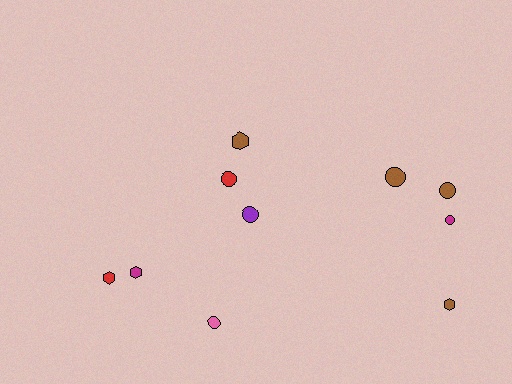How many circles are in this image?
There are 6 circles.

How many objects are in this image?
There are 10 objects.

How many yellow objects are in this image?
There are no yellow objects.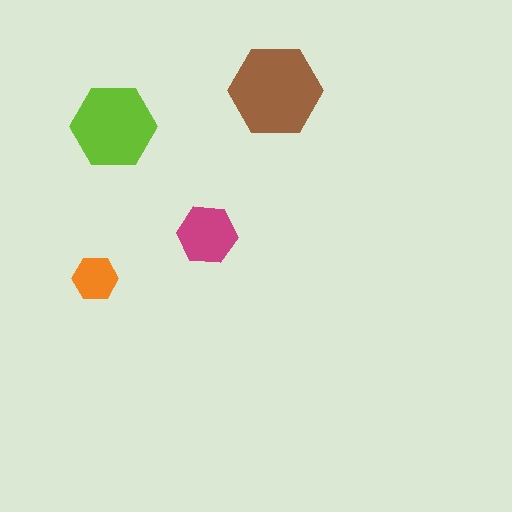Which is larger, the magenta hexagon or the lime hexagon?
The lime one.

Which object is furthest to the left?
The orange hexagon is leftmost.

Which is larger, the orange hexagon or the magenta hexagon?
The magenta one.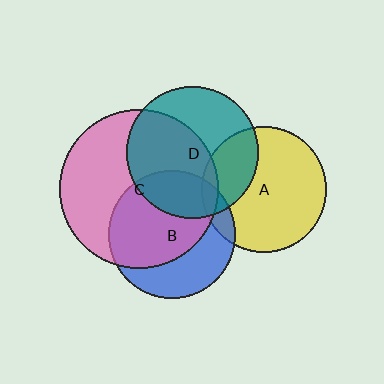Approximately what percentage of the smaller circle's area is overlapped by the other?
Approximately 55%.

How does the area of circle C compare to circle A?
Approximately 1.6 times.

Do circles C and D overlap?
Yes.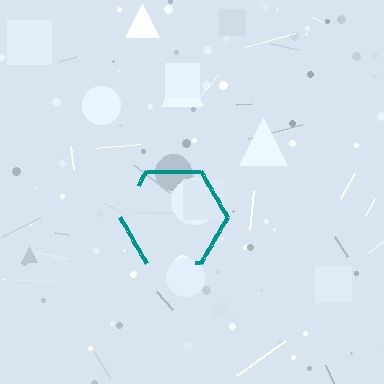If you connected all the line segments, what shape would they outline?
They would outline a hexagon.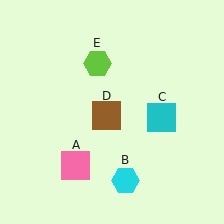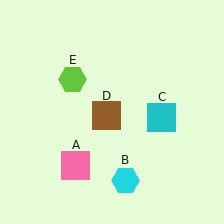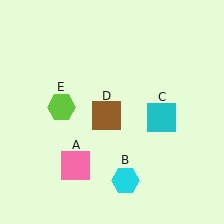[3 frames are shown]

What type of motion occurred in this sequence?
The lime hexagon (object E) rotated counterclockwise around the center of the scene.